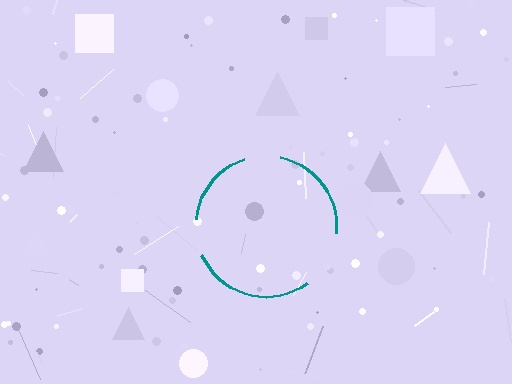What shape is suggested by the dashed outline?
The dashed outline suggests a circle.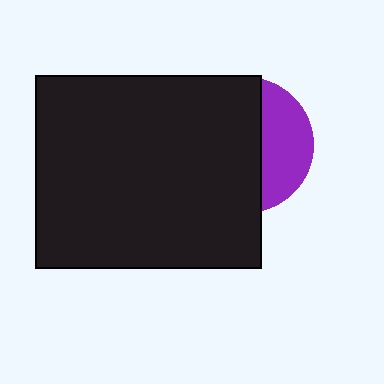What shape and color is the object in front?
The object in front is a black rectangle.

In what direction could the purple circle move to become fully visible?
The purple circle could move right. That would shift it out from behind the black rectangle entirely.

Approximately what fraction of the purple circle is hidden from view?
Roughly 65% of the purple circle is hidden behind the black rectangle.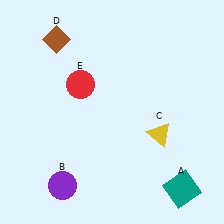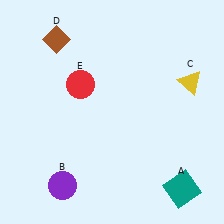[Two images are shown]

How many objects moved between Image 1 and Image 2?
1 object moved between the two images.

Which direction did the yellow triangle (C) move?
The yellow triangle (C) moved up.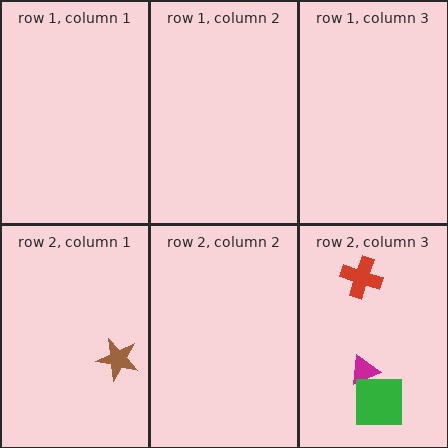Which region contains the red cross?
The row 2, column 3 region.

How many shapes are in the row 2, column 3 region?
3.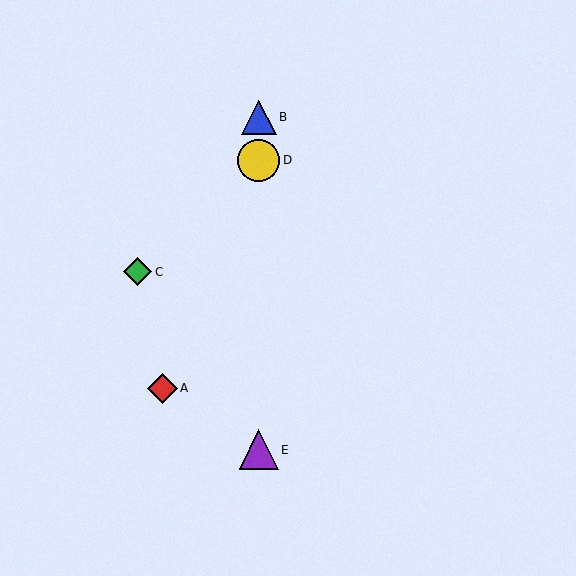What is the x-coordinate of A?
Object A is at x≈162.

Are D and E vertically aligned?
Yes, both are at x≈259.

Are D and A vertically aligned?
No, D is at x≈259 and A is at x≈162.